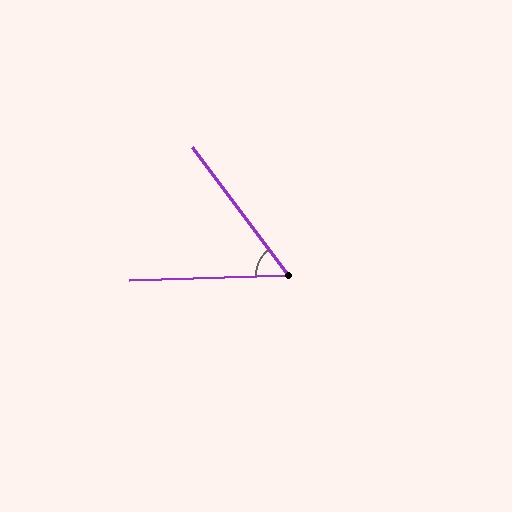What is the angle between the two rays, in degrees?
Approximately 55 degrees.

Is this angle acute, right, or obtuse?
It is acute.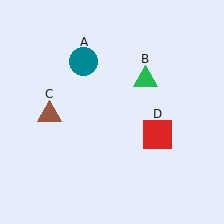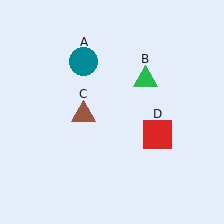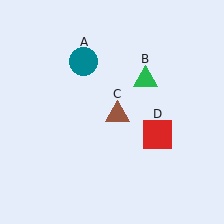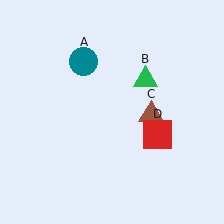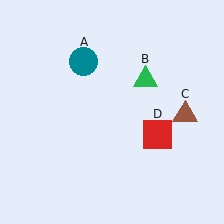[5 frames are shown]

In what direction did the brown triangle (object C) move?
The brown triangle (object C) moved right.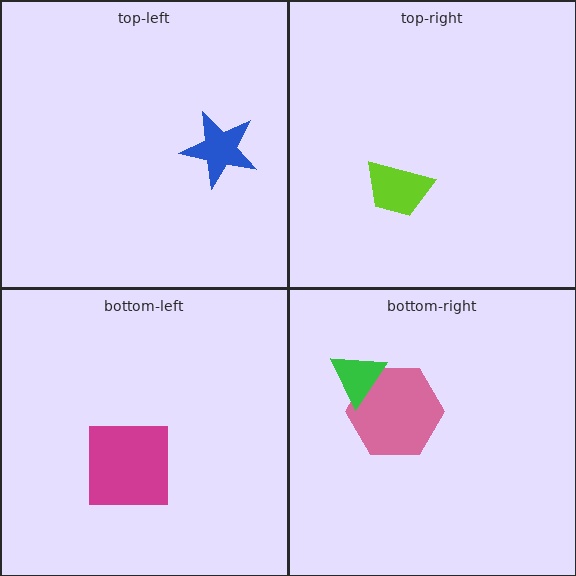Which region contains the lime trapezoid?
The top-right region.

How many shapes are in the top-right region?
1.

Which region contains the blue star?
The top-left region.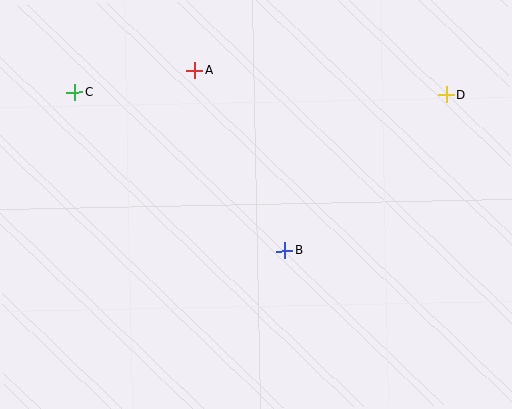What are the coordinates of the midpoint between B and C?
The midpoint between B and C is at (180, 172).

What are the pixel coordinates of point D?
Point D is at (446, 95).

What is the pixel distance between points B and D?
The distance between B and D is 225 pixels.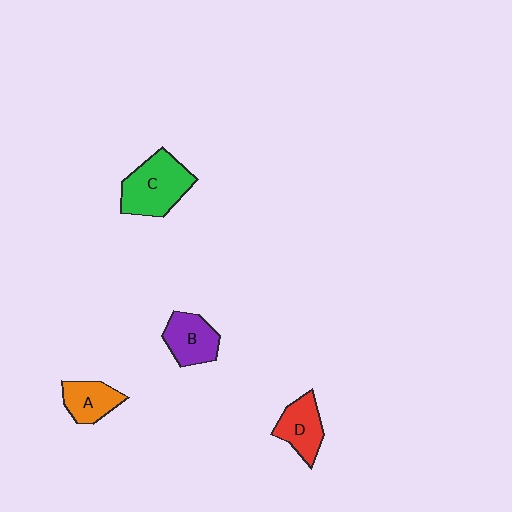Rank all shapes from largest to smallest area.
From largest to smallest: C (green), B (purple), D (red), A (orange).